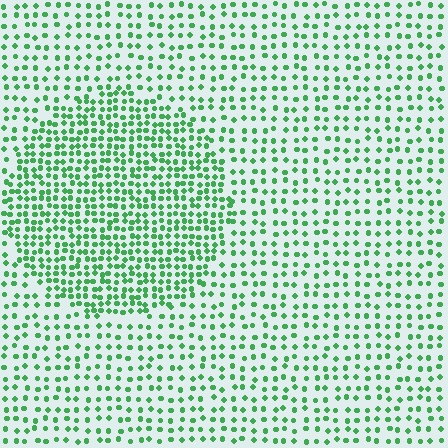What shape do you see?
I see a circle.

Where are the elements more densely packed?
The elements are more densely packed inside the circle boundary.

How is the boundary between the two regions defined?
The boundary is defined by a change in element density (approximately 1.9x ratio). All elements are the same color, size, and shape.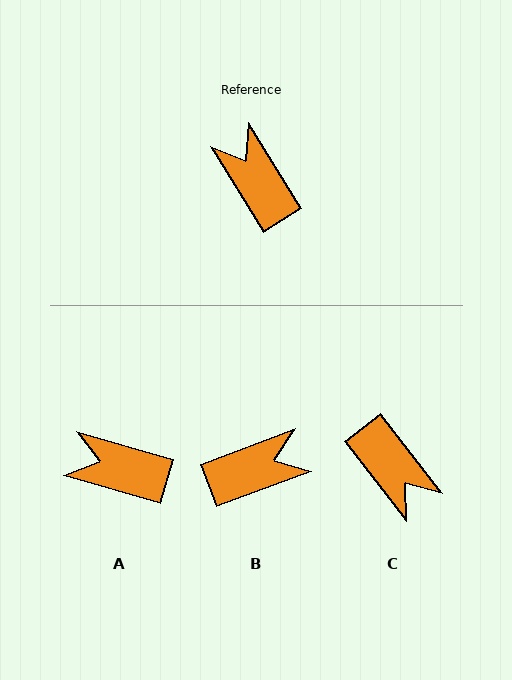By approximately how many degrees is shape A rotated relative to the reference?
Approximately 42 degrees counter-clockwise.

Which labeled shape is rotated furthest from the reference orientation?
C, about 174 degrees away.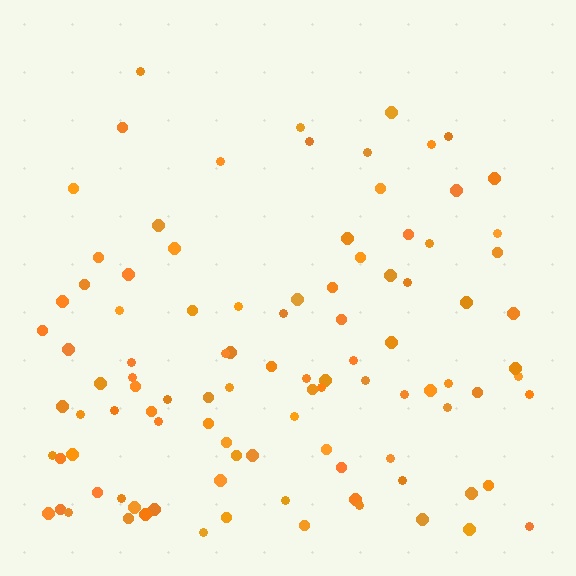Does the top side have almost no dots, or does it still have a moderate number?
Still a moderate number, just noticeably fewer than the bottom.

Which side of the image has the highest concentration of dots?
The bottom.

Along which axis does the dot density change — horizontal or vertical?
Vertical.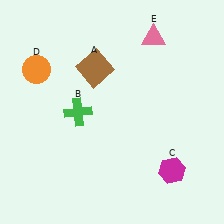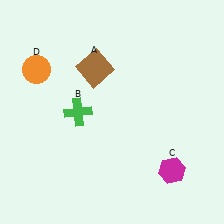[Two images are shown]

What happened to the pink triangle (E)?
The pink triangle (E) was removed in Image 2. It was in the top-right area of Image 1.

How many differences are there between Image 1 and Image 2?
There is 1 difference between the two images.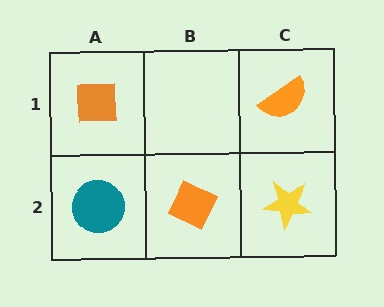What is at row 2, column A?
A teal circle.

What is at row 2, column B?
An orange diamond.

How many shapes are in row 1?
2 shapes.